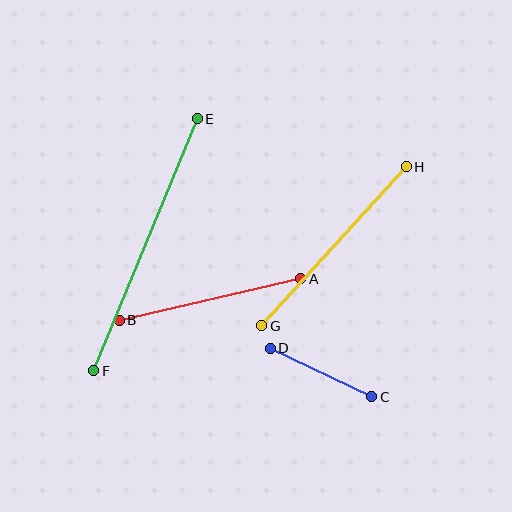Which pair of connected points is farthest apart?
Points E and F are farthest apart.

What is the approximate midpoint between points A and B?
The midpoint is at approximately (210, 300) pixels.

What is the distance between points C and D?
The distance is approximately 112 pixels.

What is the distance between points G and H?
The distance is approximately 214 pixels.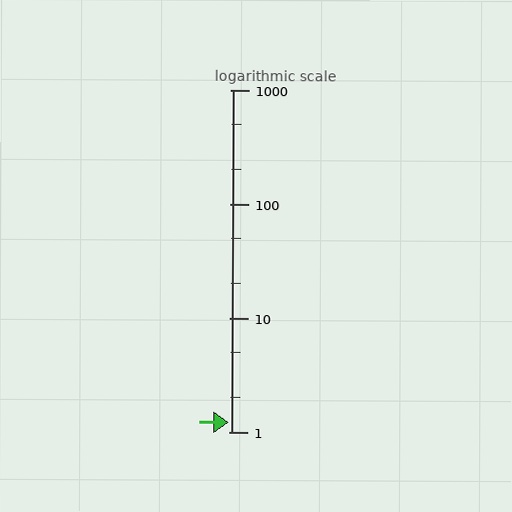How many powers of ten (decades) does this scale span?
The scale spans 3 decades, from 1 to 1000.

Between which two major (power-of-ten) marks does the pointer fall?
The pointer is between 1 and 10.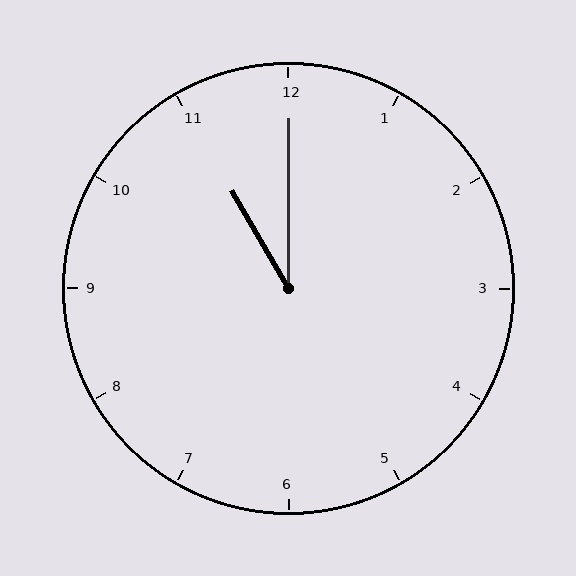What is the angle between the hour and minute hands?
Approximately 30 degrees.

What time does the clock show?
11:00.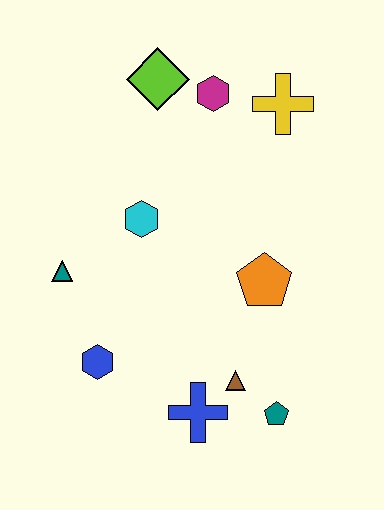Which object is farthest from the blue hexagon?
The yellow cross is farthest from the blue hexagon.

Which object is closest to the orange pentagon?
The brown triangle is closest to the orange pentagon.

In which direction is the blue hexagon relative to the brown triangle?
The blue hexagon is to the left of the brown triangle.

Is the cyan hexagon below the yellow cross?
Yes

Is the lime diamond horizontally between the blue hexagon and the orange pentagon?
Yes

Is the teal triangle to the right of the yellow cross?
No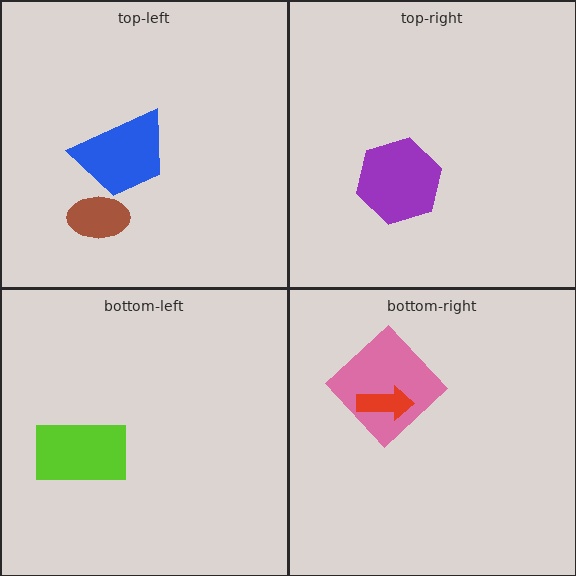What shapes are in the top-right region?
The purple hexagon.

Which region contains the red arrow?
The bottom-right region.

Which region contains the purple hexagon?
The top-right region.